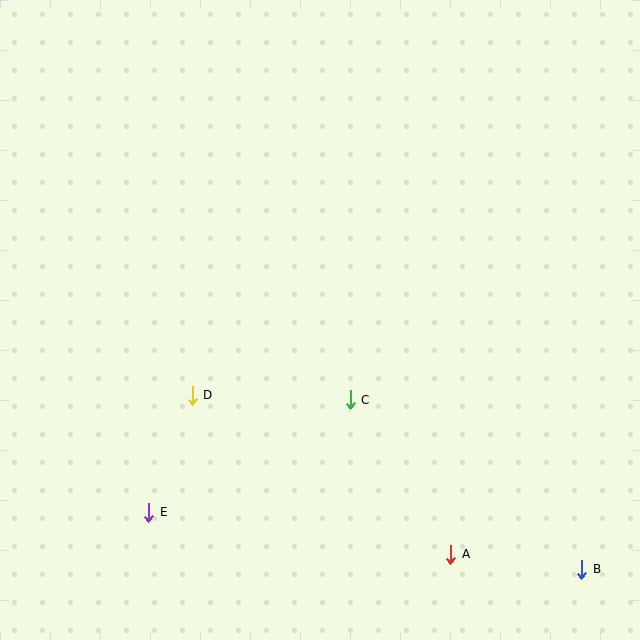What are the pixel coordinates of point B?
Point B is at (582, 569).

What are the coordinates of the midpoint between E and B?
The midpoint between E and B is at (365, 541).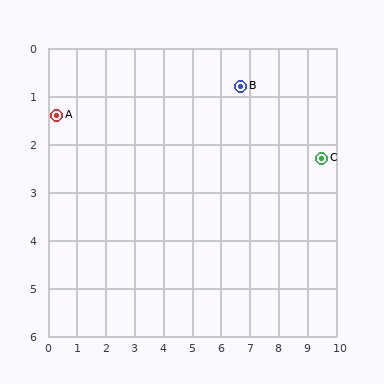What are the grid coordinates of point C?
Point C is at approximately (9.5, 2.3).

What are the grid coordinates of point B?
Point B is at approximately (6.7, 0.8).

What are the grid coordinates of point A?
Point A is at approximately (0.3, 1.4).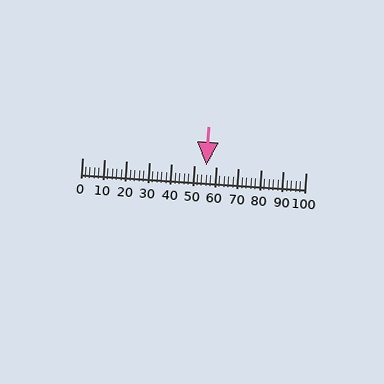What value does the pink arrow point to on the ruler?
The pink arrow points to approximately 56.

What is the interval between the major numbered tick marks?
The major tick marks are spaced 10 units apart.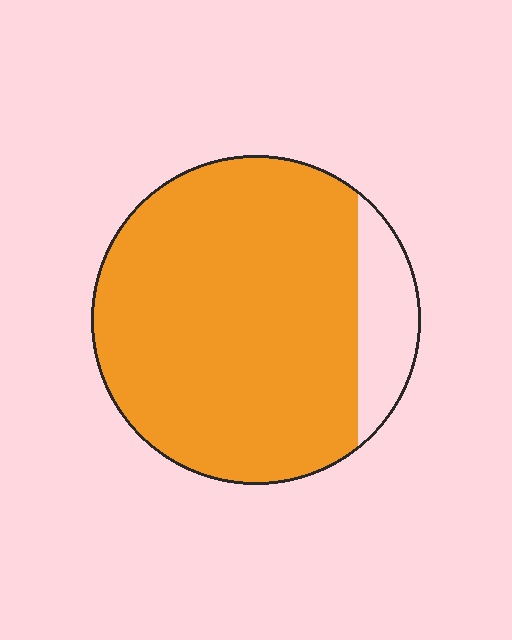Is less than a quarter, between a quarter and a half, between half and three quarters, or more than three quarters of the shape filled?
More than three quarters.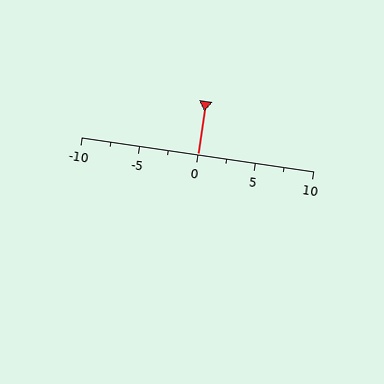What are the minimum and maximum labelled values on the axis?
The axis runs from -10 to 10.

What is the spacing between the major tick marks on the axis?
The major ticks are spaced 5 apart.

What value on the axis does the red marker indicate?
The marker indicates approximately 0.